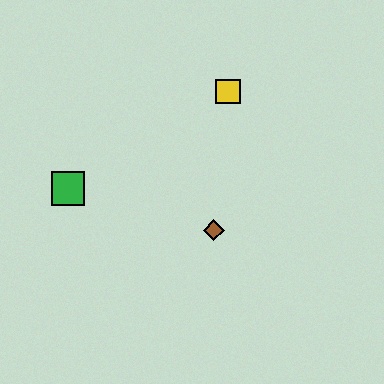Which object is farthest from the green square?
The yellow square is farthest from the green square.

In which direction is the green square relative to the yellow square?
The green square is to the left of the yellow square.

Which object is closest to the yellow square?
The brown diamond is closest to the yellow square.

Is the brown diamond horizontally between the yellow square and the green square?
Yes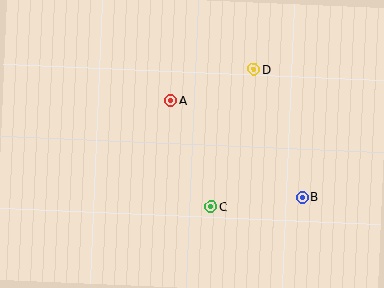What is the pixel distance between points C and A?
The distance between C and A is 114 pixels.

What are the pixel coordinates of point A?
Point A is at (171, 100).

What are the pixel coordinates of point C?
Point C is at (211, 207).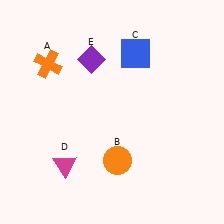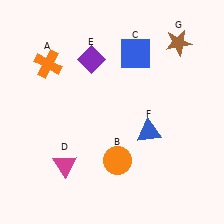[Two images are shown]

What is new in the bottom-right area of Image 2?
A blue triangle (F) was added in the bottom-right area of Image 2.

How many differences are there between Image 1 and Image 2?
There are 2 differences between the two images.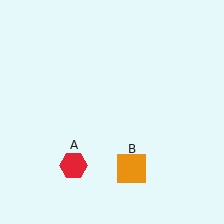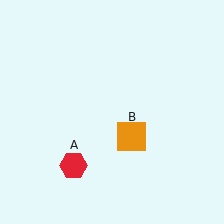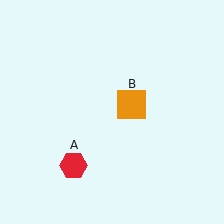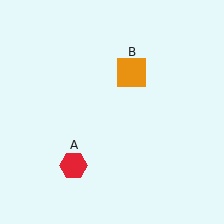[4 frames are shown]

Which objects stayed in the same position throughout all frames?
Red hexagon (object A) remained stationary.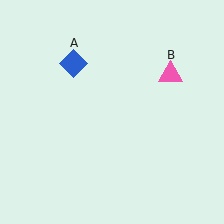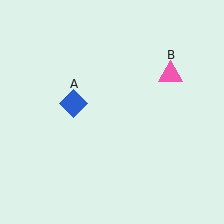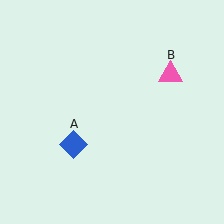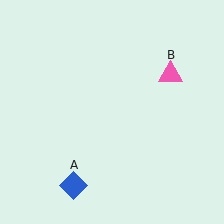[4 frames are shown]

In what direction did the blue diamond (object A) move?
The blue diamond (object A) moved down.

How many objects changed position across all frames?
1 object changed position: blue diamond (object A).